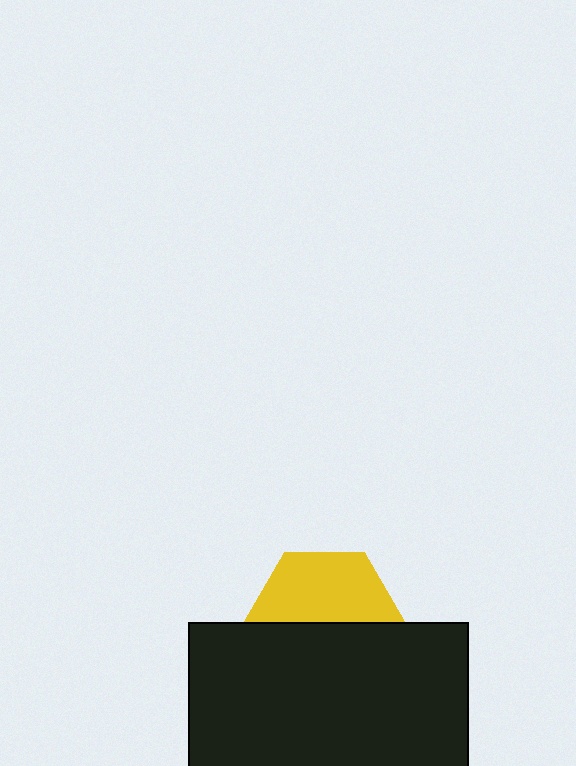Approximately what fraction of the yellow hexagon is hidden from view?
Roughly 50% of the yellow hexagon is hidden behind the black rectangle.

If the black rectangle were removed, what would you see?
You would see the complete yellow hexagon.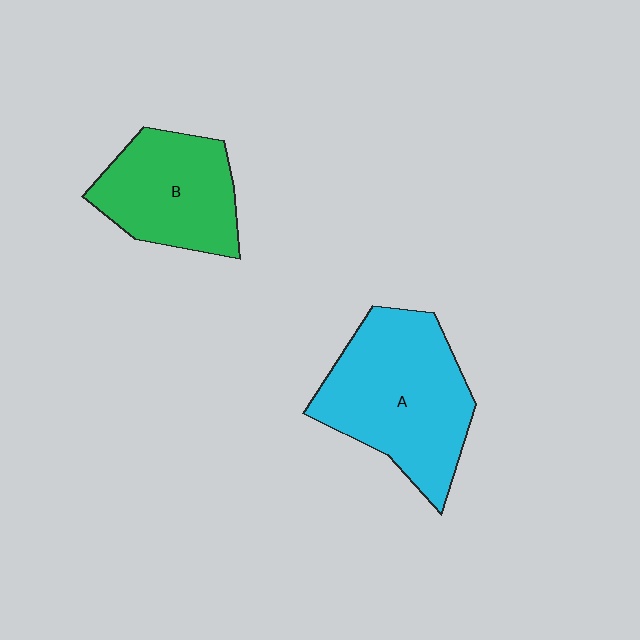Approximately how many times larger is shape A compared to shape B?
Approximately 1.4 times.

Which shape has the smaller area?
Shape B (green).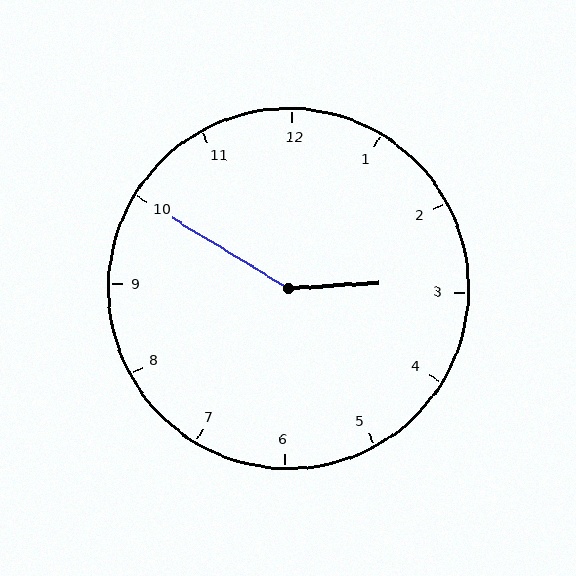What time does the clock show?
2:50.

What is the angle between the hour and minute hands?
Approximately 145 degrees.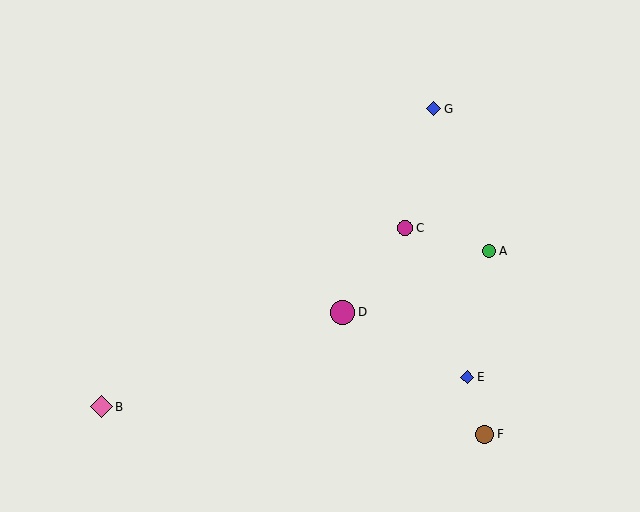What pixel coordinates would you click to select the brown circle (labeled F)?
Click at (485, 434) to select the brown circle F.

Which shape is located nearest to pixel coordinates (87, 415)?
The pink diamond (labeled B) at (101, 407) is nearest to that location.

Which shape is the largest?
The magenta circle (labeled D) is the largest.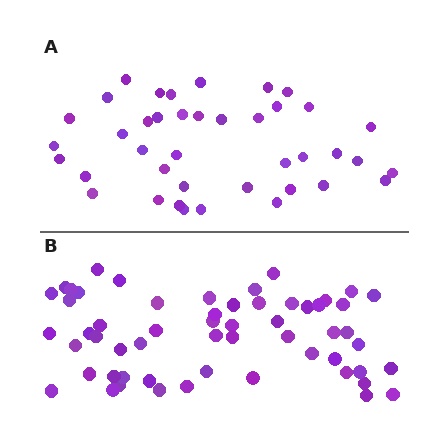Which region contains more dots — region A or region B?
Region B (the bottom region) has more dots.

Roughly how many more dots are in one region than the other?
Region B has approximately 15 more dots than region A.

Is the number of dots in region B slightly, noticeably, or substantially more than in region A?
Region B has noticeably more, but not dramatically so. The ratio is roughly 1.4 to 1.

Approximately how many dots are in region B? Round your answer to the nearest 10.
About 60 dots. (The exact count is 57, which rounds to 60.)